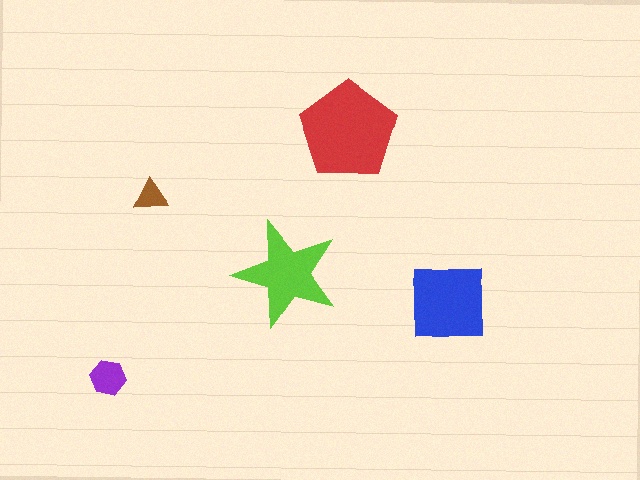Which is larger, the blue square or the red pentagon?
The red pentagon.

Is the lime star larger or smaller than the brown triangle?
Larger.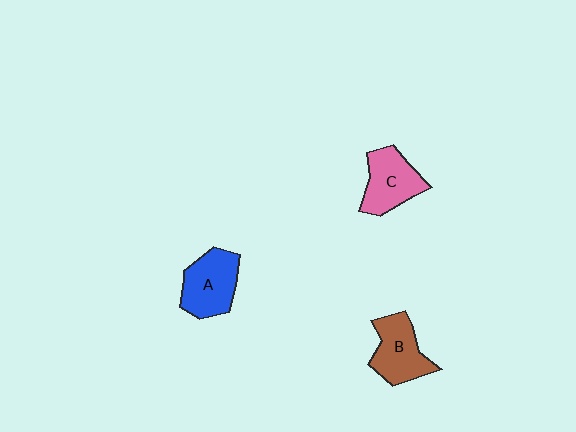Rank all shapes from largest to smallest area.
From largest to smallest: A (blue), B (brown), C (pink).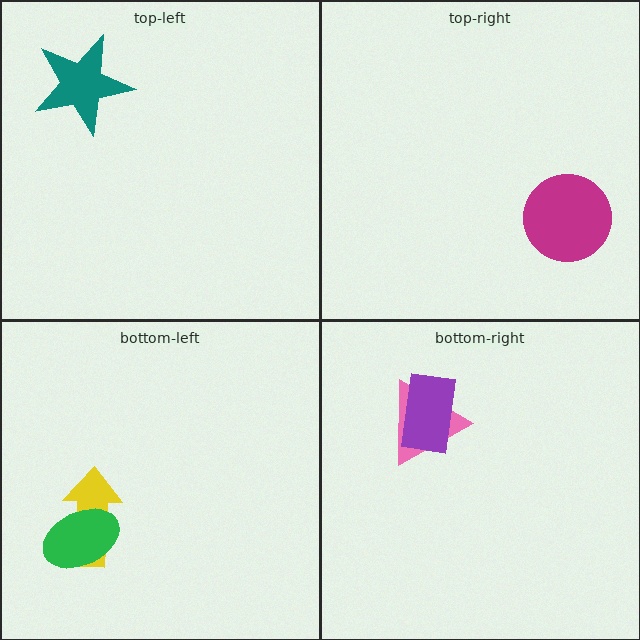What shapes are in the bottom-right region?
The pink triangle, the purple rectangle.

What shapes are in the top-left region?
The teal star.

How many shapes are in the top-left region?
1.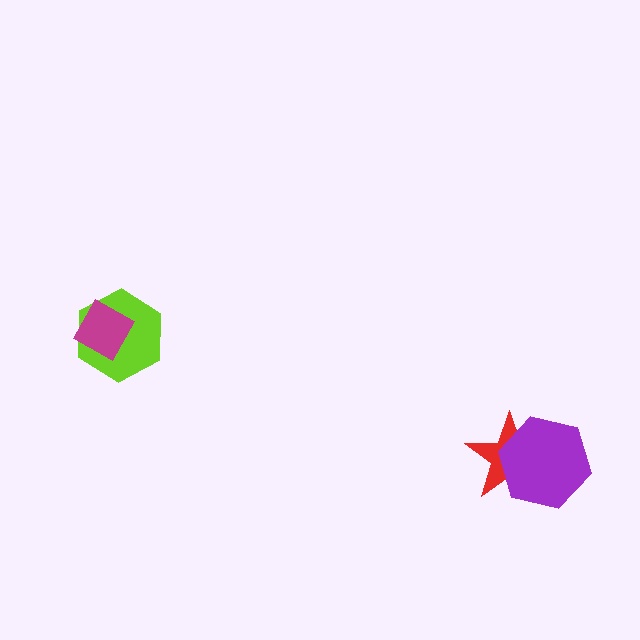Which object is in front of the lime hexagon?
The magenta diamond is in front of the lime hexagon.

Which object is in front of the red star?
The purple hexagon is in front of the red star.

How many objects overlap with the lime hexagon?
1 object overlaps with the lime hexagon.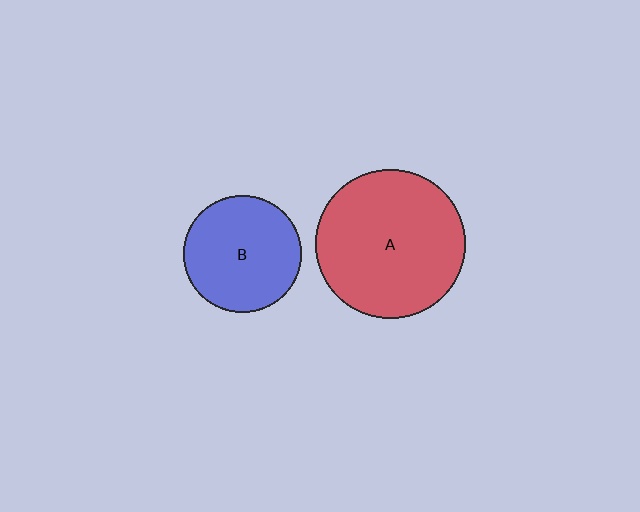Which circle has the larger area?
Circle A (red).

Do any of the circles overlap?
No, none of the circles overlap.